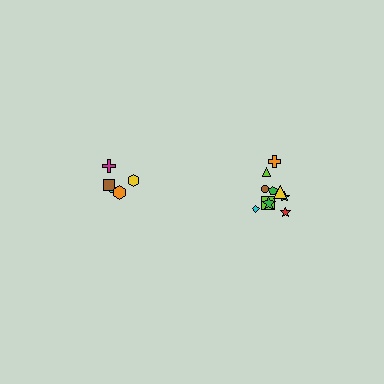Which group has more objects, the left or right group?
The right group.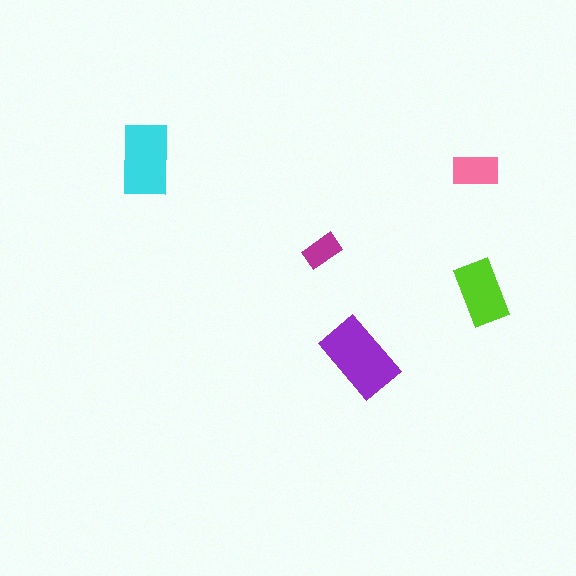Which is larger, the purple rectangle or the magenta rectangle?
The purple one.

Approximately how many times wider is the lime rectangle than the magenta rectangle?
About 1.5 times wider.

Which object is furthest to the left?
The cyan rectangle is leftmost.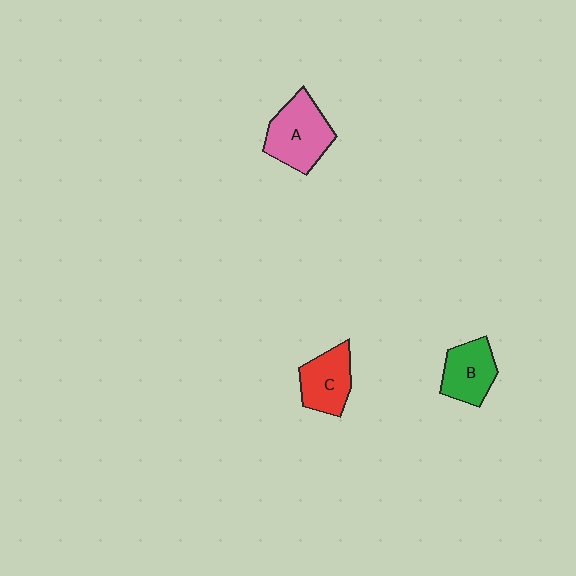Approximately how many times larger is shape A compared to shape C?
Approximately 1.3 times.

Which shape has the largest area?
Shape A (pink).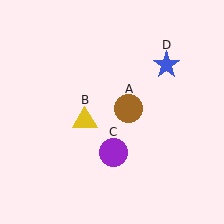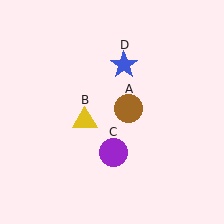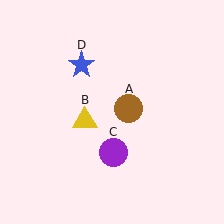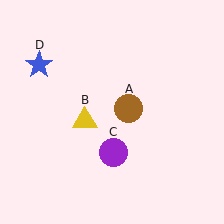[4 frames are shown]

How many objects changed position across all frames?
1 object changed position: blue star (object D).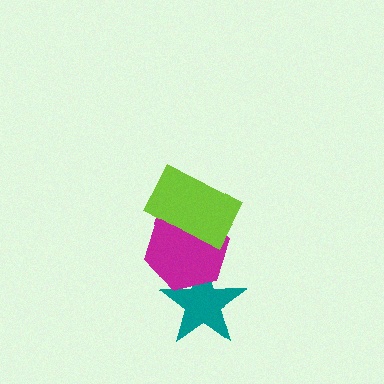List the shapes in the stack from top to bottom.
From top to bottom: the lime rectangle, the magenta hexagon, the teal star.